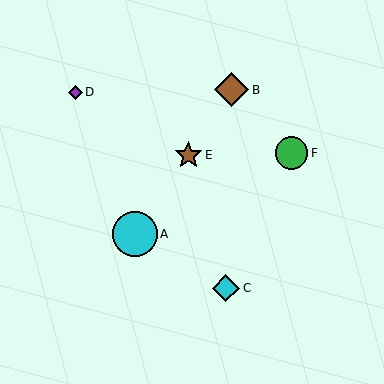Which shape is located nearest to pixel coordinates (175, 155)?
The brown star (labeled E) at (188, 155) is nearest to that location.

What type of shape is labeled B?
Shape B is a brown diamond.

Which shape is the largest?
The cyan circle (labeled A) is the largest.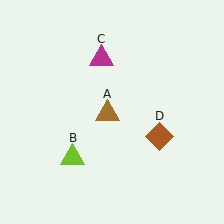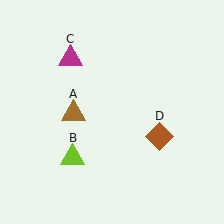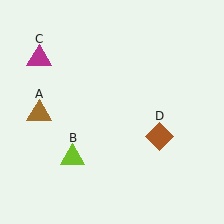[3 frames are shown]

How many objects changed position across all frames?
2 objects changed position: brown triangle (object A), magenta triangle (object C).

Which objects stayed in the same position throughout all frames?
Lime triangle (object B) and brown diamond (object D) remained stationary.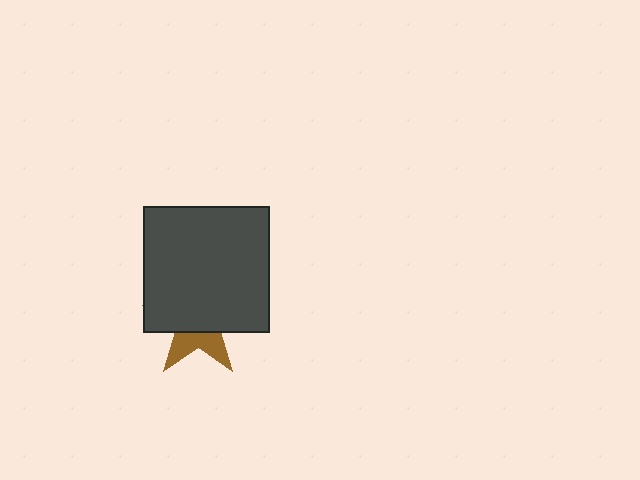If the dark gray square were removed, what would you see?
You would see the complete brown star.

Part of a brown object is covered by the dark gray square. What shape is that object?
It is a star.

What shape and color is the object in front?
The object in front is a dark gray square.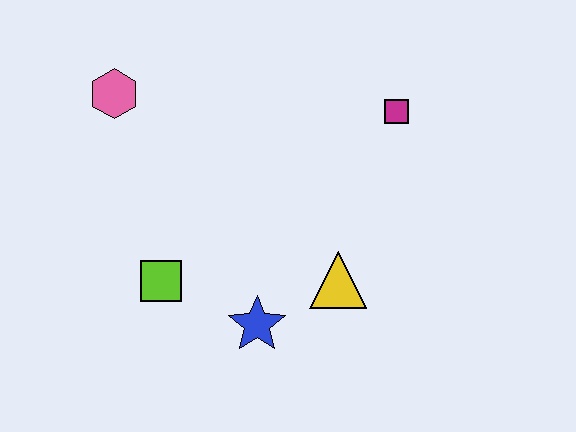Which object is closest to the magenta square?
The yellow triangle is closest to the magenta square.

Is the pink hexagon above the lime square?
Yes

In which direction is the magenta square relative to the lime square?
The magenta square is to the right of the lime square.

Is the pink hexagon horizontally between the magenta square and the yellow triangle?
No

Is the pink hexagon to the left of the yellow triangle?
Yes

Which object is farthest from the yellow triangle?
The pink hexagon is farthest from the yellow triangle.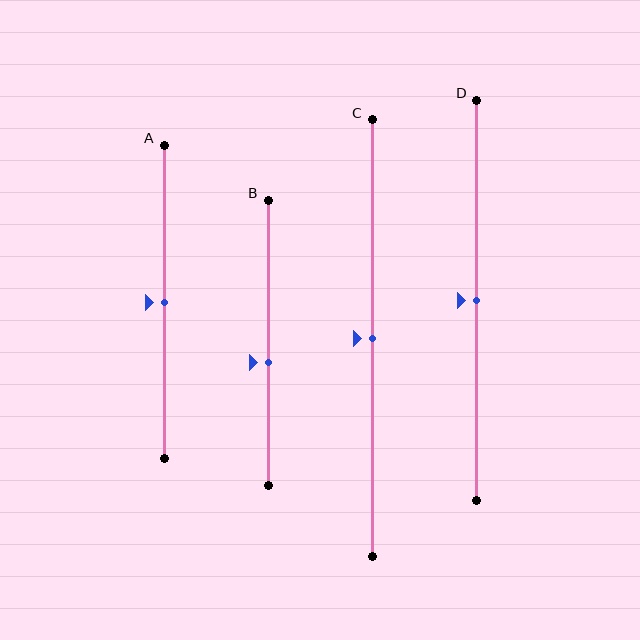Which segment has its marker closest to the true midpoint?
Segment A has its marker closest to the true midpoint.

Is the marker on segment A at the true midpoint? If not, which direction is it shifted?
Yes, the marker on segment A is at the true midpoint.